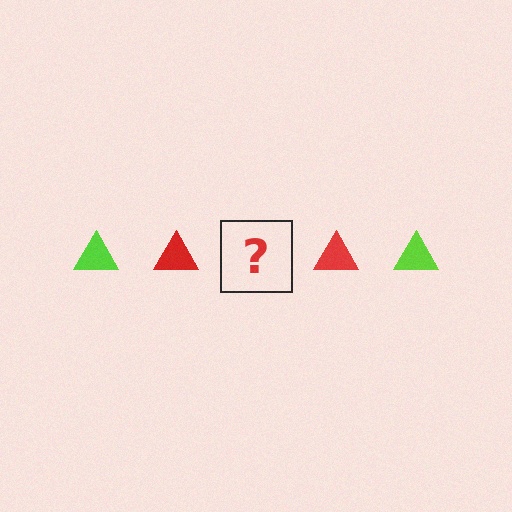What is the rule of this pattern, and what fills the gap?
The rule is that the pattern cycles through lime, red triangles. The gap should be filled with a lime triangle.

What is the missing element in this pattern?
The missing element is a lime triangle.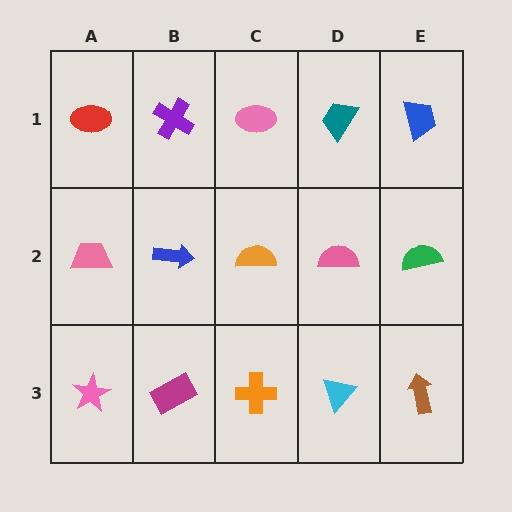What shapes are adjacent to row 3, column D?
A pink semicircle (row 2, column D), an orange cross (row 3, column C), a brown arrow (row 3, column E).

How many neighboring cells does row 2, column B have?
4.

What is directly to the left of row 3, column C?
A magenta rectangle.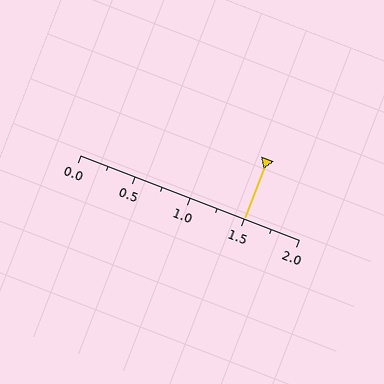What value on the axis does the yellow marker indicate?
The marker indicates approximately 1.5.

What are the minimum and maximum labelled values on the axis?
The axis runs from 0.0 to 2.0.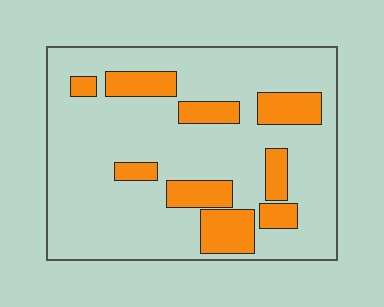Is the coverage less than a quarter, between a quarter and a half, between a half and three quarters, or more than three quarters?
Less than a quarter.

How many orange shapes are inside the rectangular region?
9.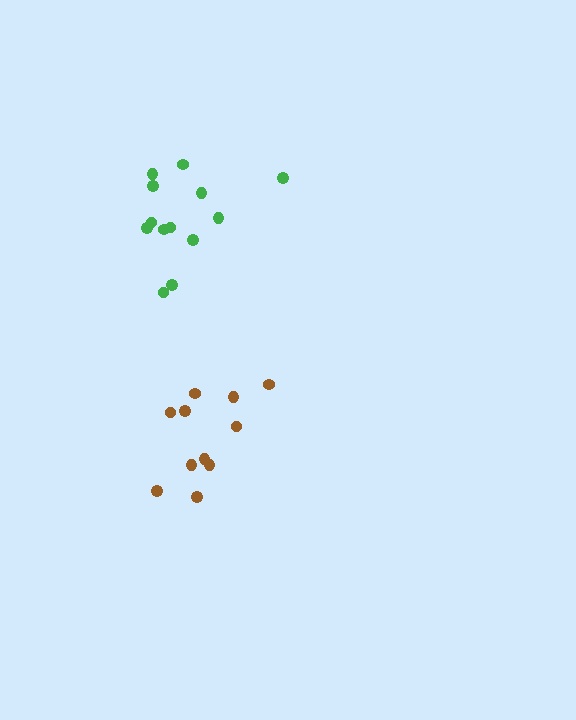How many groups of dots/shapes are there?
There are 2 groups.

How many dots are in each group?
Group 1: 13 dots, Group 2: 11 dots (24 total).